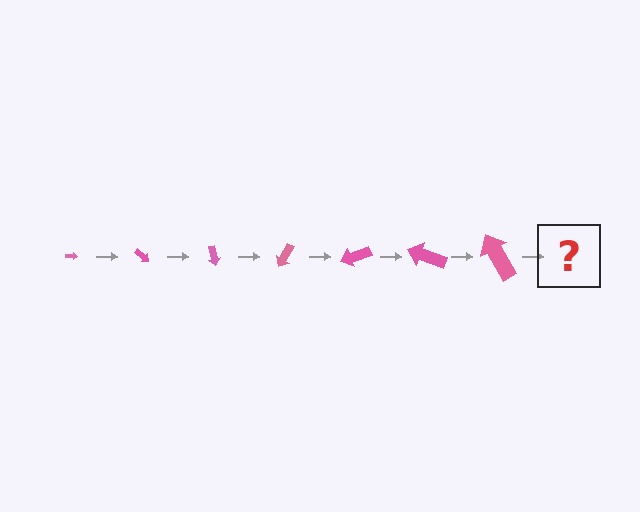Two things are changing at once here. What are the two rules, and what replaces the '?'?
The two rules are that the arrow grows larger each step and it rotates 40 degrees each step. The '?' should be an arrow, larger than the previous one and rotated 280 degrees from the start.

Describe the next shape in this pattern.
It should be an arrow, larger than the previous one and rotated 280 degrees from the start.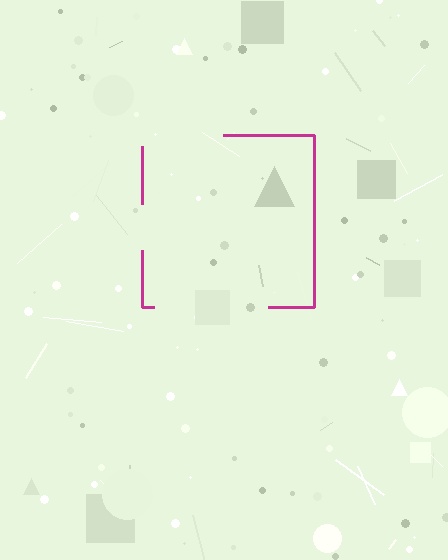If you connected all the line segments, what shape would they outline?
They would outline a square.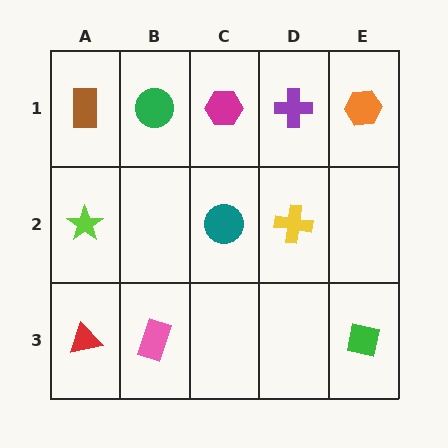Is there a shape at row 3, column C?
No, that cell is empty.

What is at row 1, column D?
A purple cross.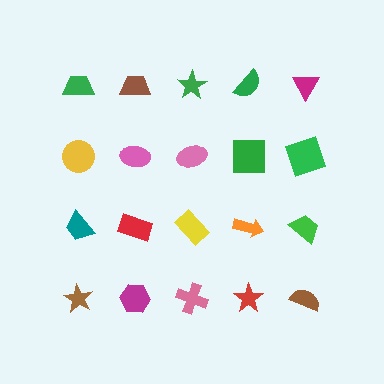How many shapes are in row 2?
5 shapes.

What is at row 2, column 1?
A yellow circle.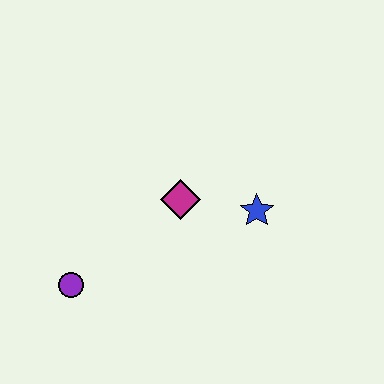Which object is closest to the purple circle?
The magenta diamond is closest to the purple circle.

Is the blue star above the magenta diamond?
No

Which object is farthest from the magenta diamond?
The purple circle is farthest from the magenta diamond.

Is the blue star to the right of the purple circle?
Yes